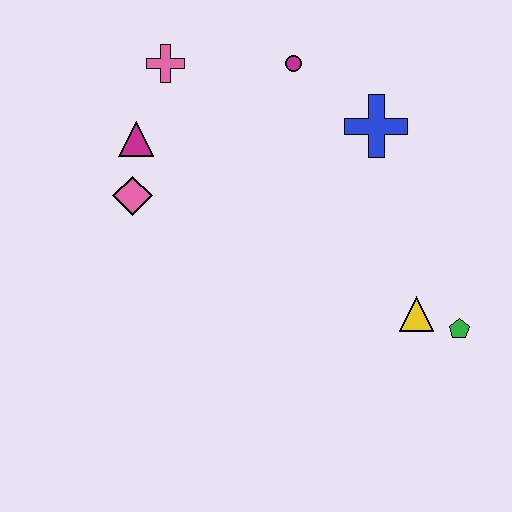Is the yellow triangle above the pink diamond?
No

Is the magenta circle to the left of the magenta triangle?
No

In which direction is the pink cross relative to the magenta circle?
The pink cross is to the left of the magenta circle.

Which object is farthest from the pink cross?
The green pentagon is farthest from the pink cross.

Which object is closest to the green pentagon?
The yellow triangle is closest to the green pentagon.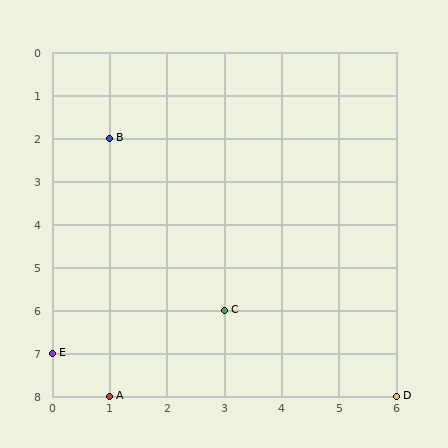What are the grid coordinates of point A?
Point A is at grid coordinates (1, 8).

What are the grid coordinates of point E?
Point E is at grid coordinates (0, 7).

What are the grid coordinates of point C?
Point C is at grid coordinates (3, 6).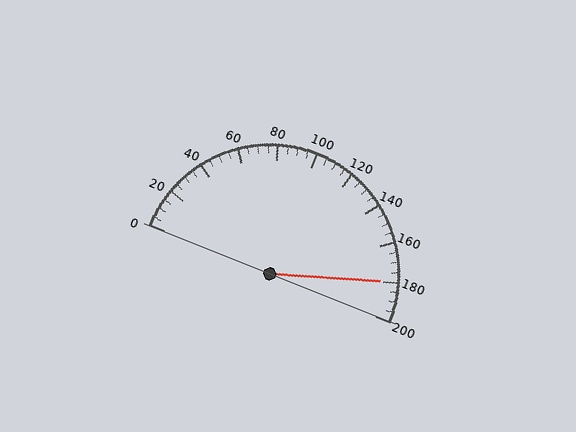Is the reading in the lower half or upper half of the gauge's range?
The reading is in the upper half of the range (0 to 200).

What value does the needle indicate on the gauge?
The needle indicates approximately 180.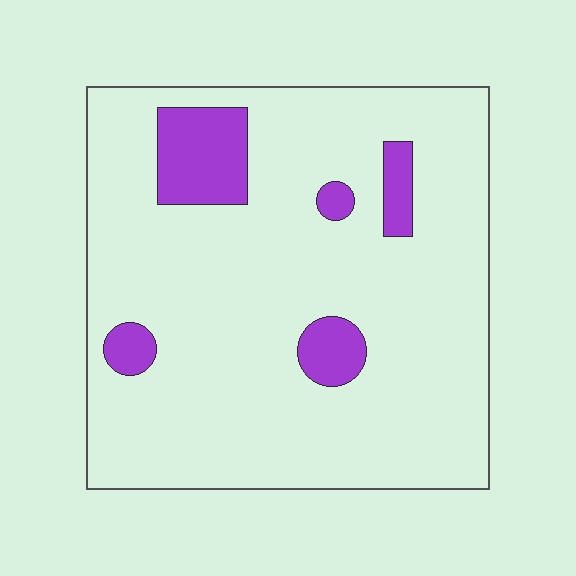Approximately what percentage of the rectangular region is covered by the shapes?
Approximately 10%.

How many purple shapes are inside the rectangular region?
5.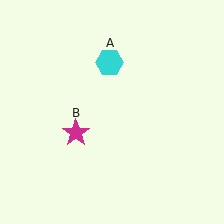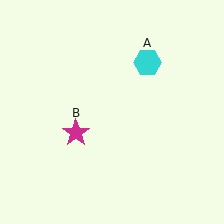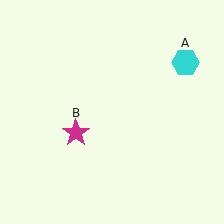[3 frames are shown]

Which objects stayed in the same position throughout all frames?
Magenta star (object B) remained stationary.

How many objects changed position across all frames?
1 object changed position: cyan hexagon (object A).